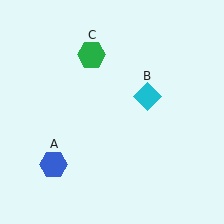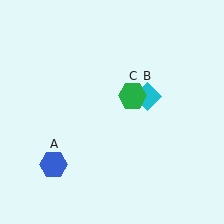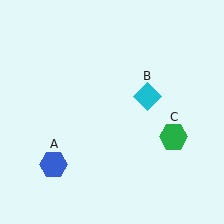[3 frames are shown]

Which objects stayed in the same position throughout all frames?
Blue hexagon (object A) and cyan diamond (object B) remained stationary.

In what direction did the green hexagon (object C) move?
The green hexagon (object C) moved down and to the right.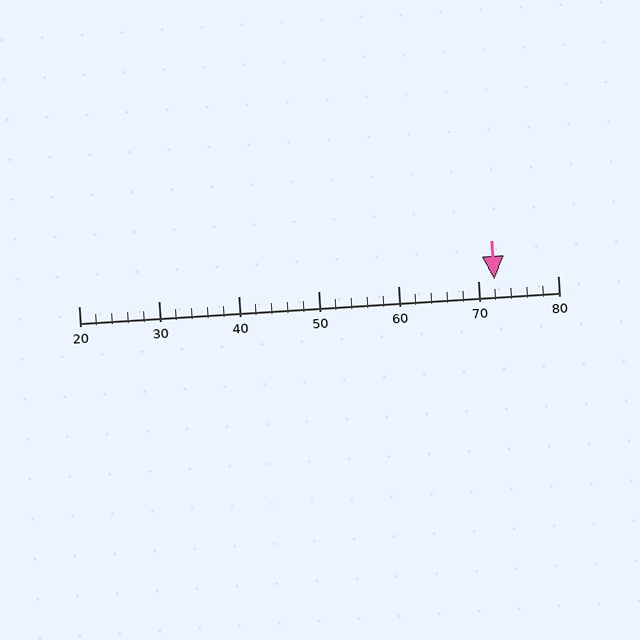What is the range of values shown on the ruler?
The ruler shows values from 20 to 80.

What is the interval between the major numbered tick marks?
The major tick marks are spaced 10 units apart.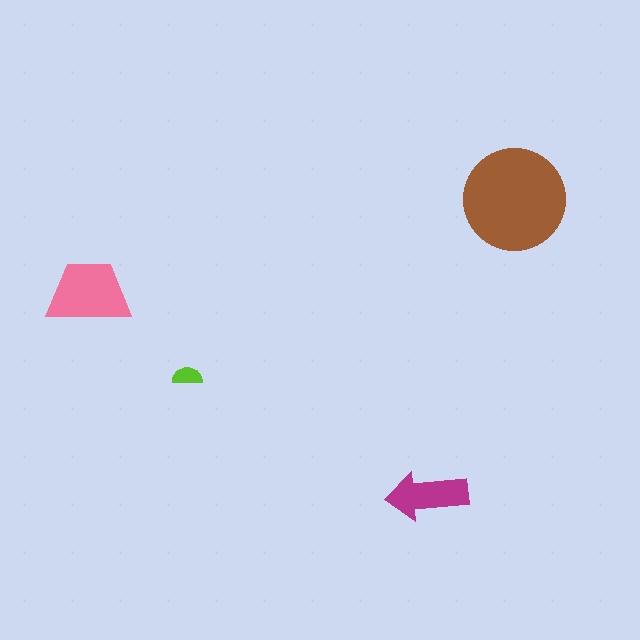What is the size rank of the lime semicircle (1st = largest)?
4th.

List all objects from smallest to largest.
The lime semicircle, the magenta arrow, the pink trapezoid, the brown circle.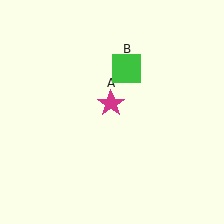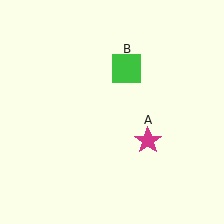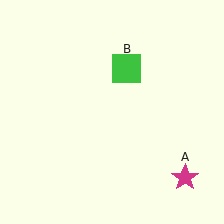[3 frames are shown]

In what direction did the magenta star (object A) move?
The magenta star (object A) moved down and to the right.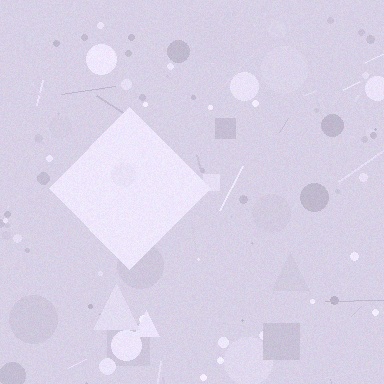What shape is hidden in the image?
A diamond is hidden in the image.